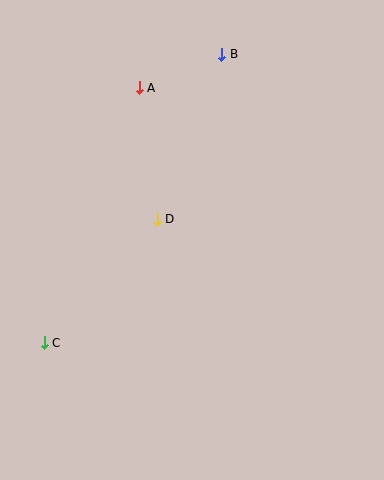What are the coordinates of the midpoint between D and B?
The midpoint between D and B is at (189, 137).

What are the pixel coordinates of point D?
Point D is at (157, 219).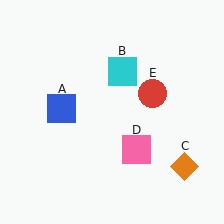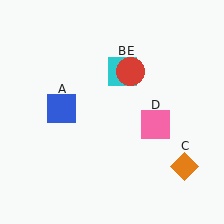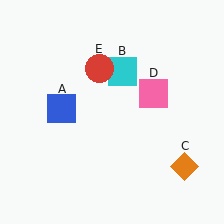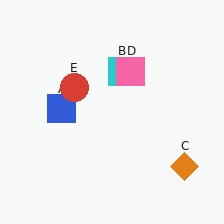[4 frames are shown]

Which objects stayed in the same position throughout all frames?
Blue square (object A) and cyan square (object B) and orange diamond (object C) remained stationary.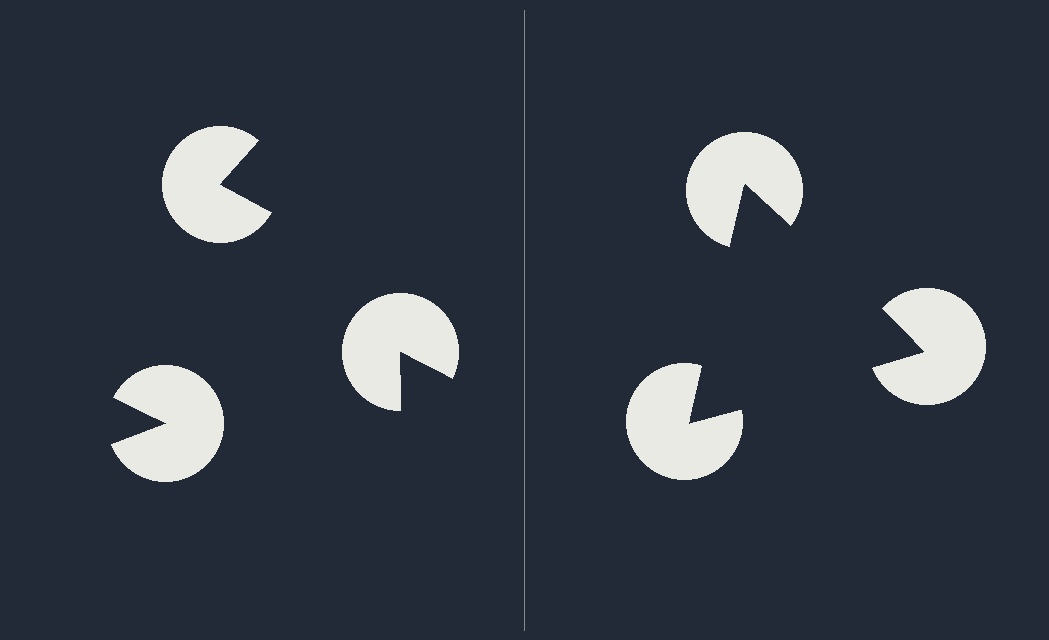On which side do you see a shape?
An illusory triangle appears on the right side. On the left side the wedge cuts are rotated, so no coherent shape forms.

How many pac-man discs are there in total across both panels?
6 — 3 on each side.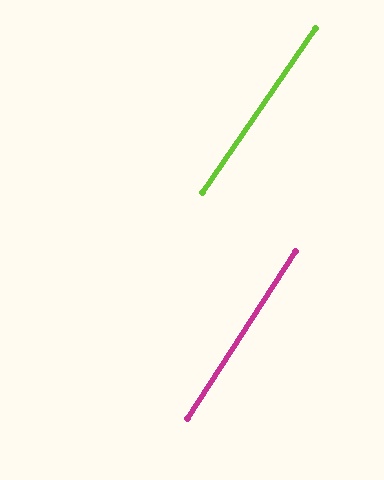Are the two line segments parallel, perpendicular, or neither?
Parallel — their directions differ by only 1.6°.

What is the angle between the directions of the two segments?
Approximately 2 degrees.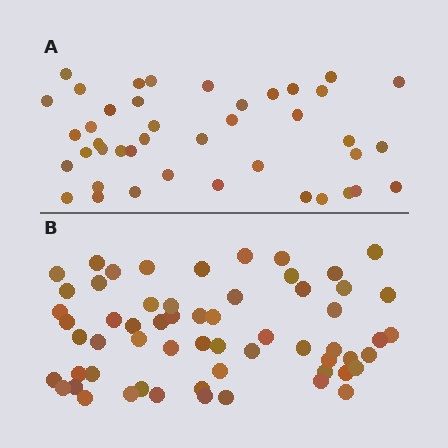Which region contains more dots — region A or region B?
Region B (the bottom region) has more dots.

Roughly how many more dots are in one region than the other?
Region B has approximately 20 more dots than region A.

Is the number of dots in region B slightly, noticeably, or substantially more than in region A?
Region B has noticeably more, but not dramatically so. The ratio is roughly 1.4 to 1.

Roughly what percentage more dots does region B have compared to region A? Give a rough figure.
About 45% more.